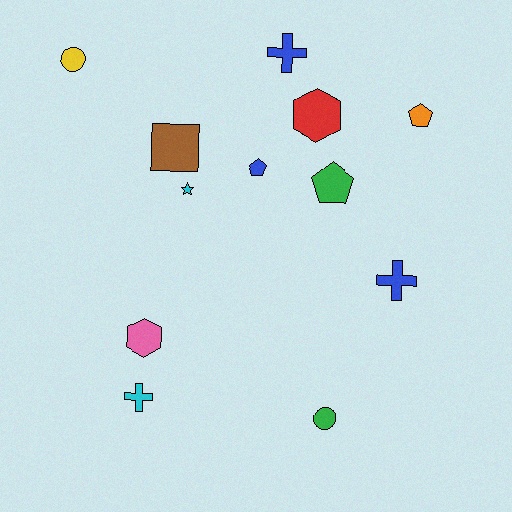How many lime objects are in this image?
There are no lime objects.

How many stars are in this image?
There is 1 star.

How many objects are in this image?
There are 12 objects.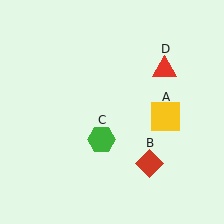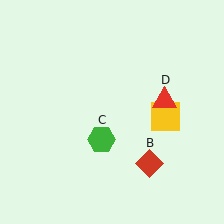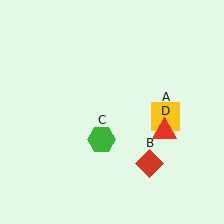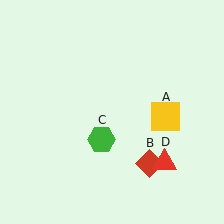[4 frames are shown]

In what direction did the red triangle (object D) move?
The red triangle (object D) moved down.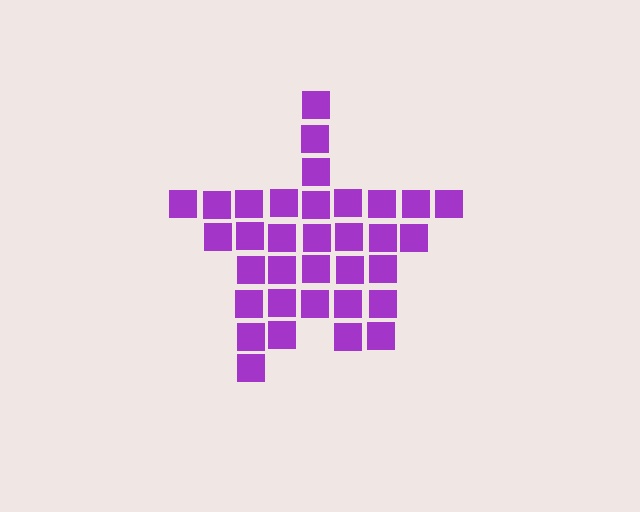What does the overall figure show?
The overall figure shows a star.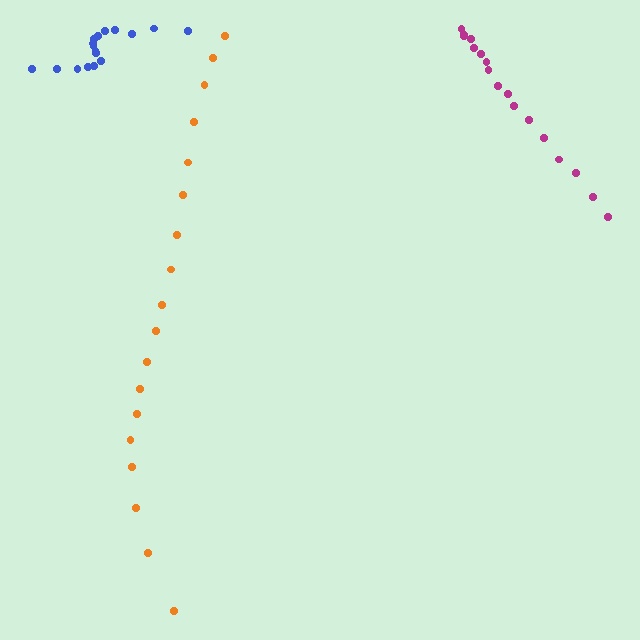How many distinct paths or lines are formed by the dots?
There are 3 distinct paths.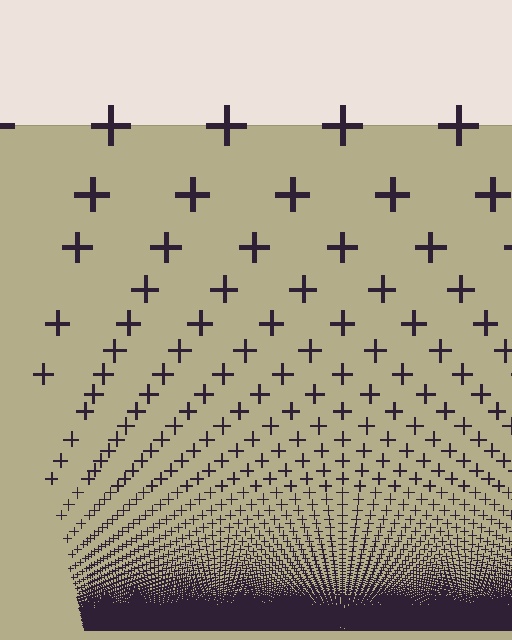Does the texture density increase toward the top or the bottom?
Density increases toward the bottom.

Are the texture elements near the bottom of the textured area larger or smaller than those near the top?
Smaller. The gradient is inverted — elements near the bottom are smaller and denser.